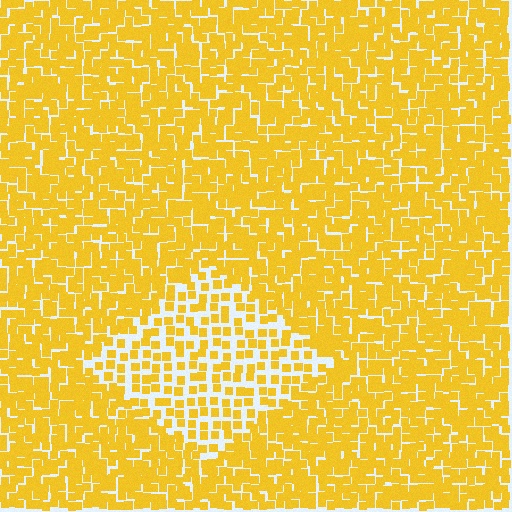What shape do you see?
I see a diamond.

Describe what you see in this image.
The image contains small yellow elements arranged at two different densities. A diamond-shaped region is visible where the elements are less densely packed than the surrounding area.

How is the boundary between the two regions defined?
The boundary is defined by a change in element density (approximately 1.9x ratio). All elements are the same color, size, and shape.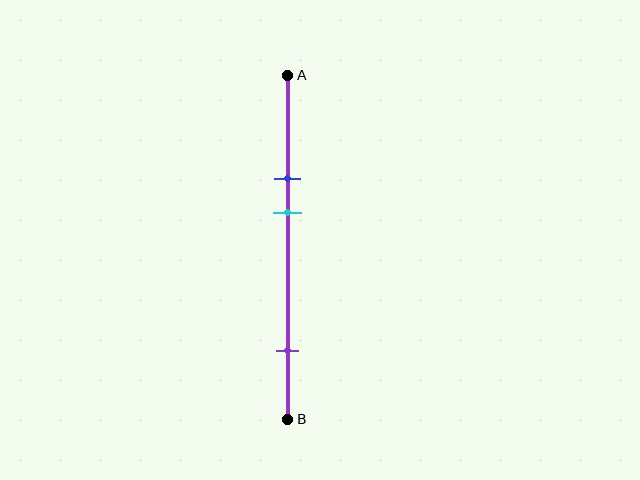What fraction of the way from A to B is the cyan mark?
The cyan mark is approximately 40% (0.4) of the way from A to B.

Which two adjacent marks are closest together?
The blue and cyan marks are the closest adjacent pair.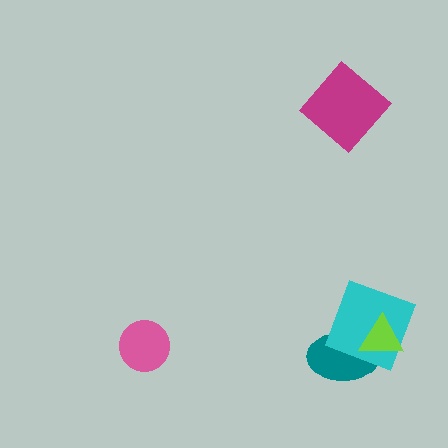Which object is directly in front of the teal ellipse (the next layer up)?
The cyan square is directly in front of the teal ellipse.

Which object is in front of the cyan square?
The lime triangle is in front of the cyan square.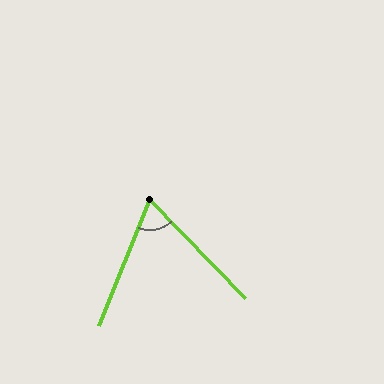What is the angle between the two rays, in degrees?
Approximately 66 degrees.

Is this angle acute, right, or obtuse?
It is acute.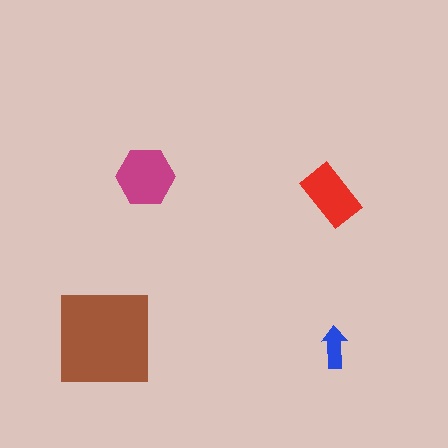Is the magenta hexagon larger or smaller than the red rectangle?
Larger.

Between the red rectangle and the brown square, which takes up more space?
The brown square.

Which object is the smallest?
The blue arrow.